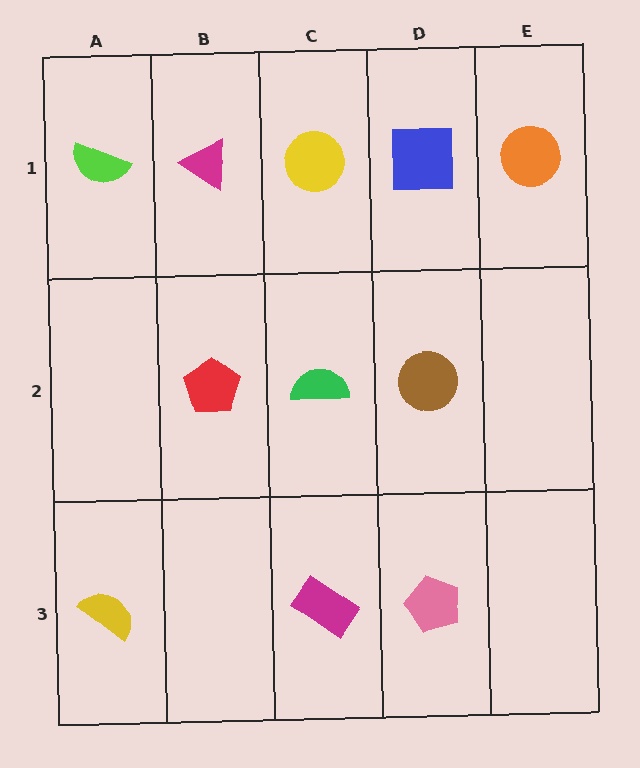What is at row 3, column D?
A pink pentagon.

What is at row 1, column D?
A blue square.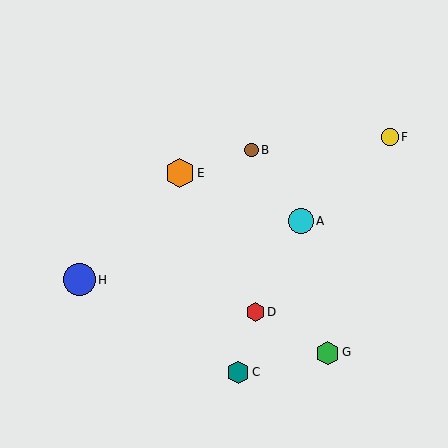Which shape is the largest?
The blue circle (labeled H) is the largest.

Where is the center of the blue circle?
The center of the blue circle is at (80, 279).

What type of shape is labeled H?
Shape H is a blue circle.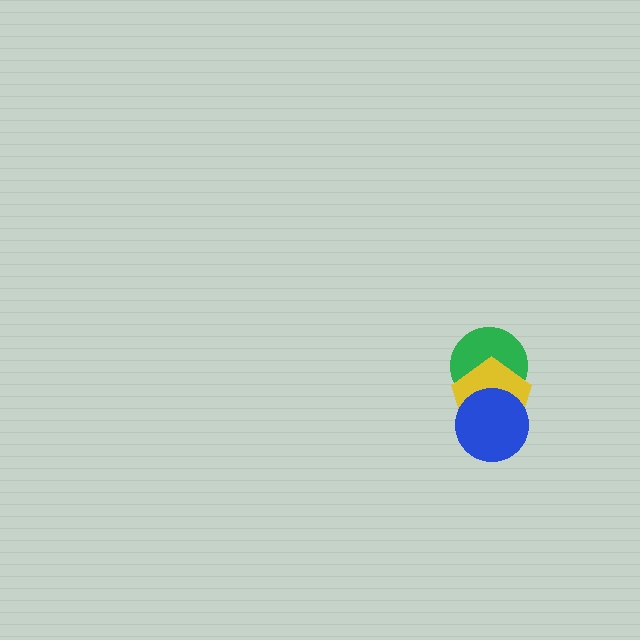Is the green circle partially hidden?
Yes, it is partially covered by another shape.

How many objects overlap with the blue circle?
2 objects overlap with the blue circle.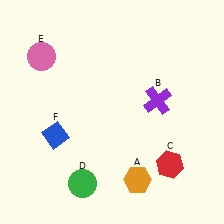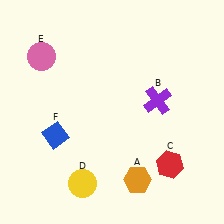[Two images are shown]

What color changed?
The circle (D) changed from green in Image 1 to yellow in Image 2.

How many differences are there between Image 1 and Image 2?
There is 1 difference between the two images.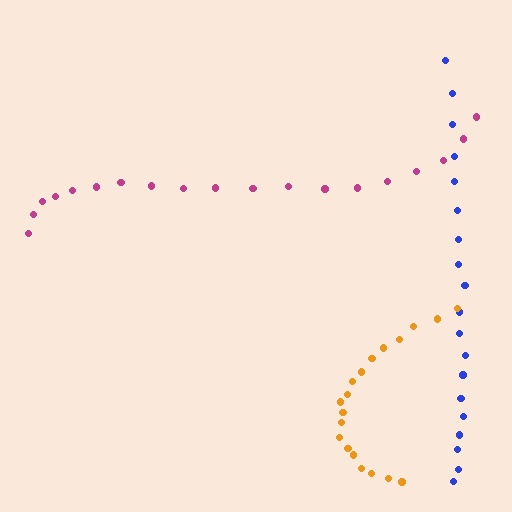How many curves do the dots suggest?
There are 3 distinct paths.